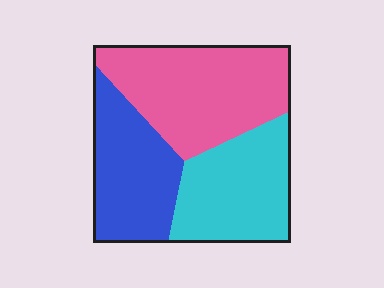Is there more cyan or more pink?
Pink.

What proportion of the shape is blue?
Blue covers around 30% of the shape.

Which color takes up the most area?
Pink, at roughly 40%.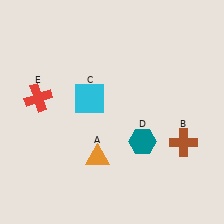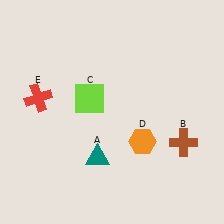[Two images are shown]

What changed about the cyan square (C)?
In Image 1, C is cyan. In Image 2, it changed to lime.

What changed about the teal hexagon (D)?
In Image 1, D is teal. In Image 2, it changed to orange.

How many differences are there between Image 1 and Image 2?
There are 3 differences between the two images.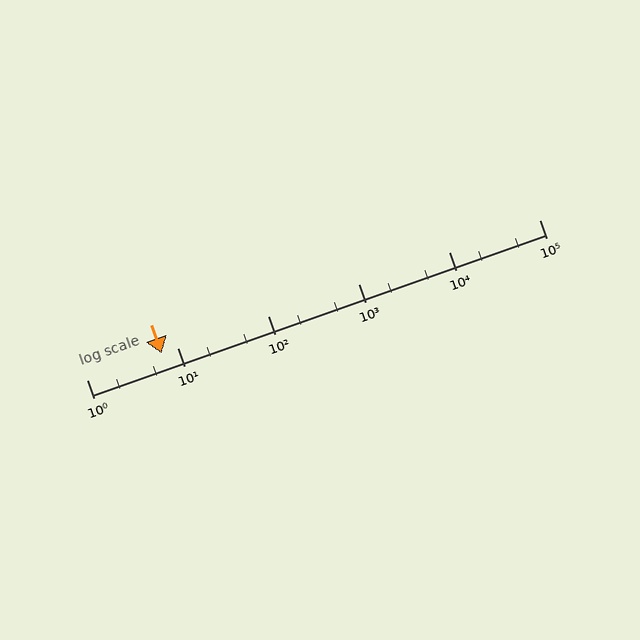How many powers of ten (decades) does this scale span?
The scale spans 5 decades, from 1 to 100000.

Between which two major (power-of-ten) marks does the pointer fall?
The pointer is between 1 and 10.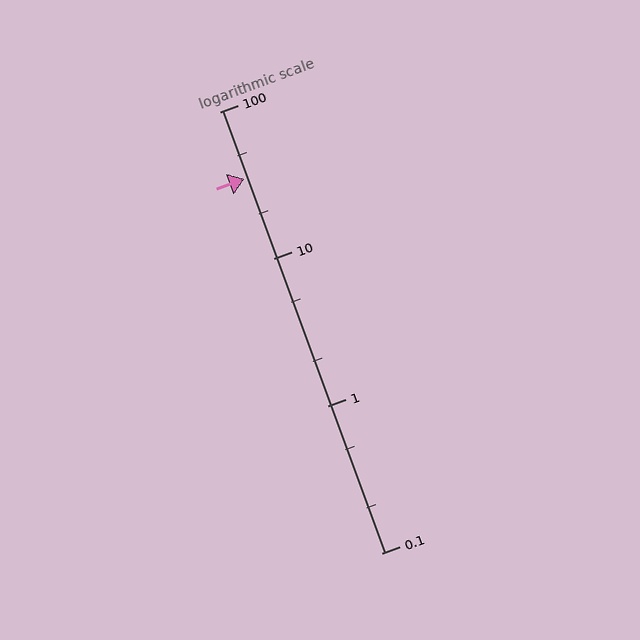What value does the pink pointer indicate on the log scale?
The pointer indicates approximately 35.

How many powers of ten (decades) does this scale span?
The scale spans 3 decades, from 0.1 to 100.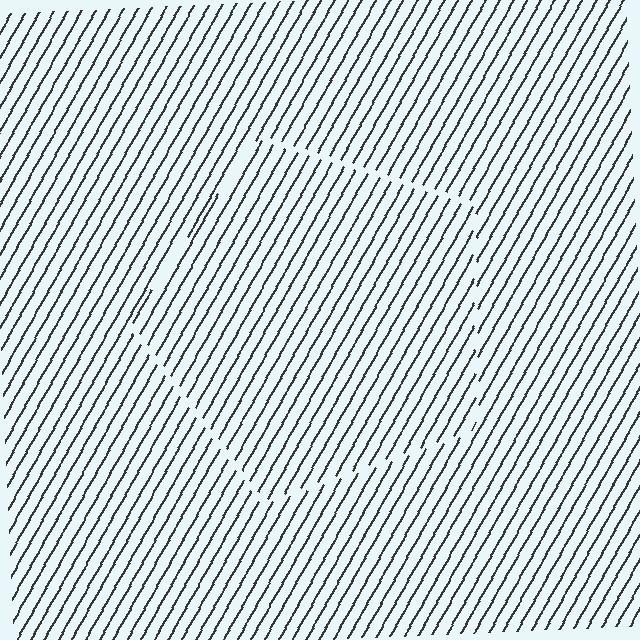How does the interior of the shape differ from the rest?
The interior of the shape contains the same grating, shifted by half a period — the contour is defined by the phase discontinuity where line-ends from the inner and outer gratings abut.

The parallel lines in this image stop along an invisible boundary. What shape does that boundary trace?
An illusory pentagon. The interior of the shape contains the same grating, shifted by half a period — the contour is defined by the phase discontinuity where line-ends from the inner and outer gratings abut.